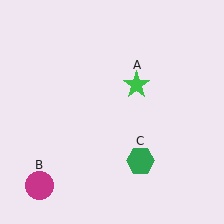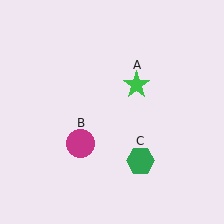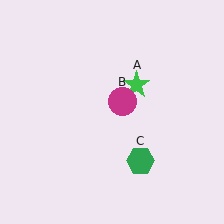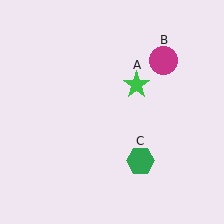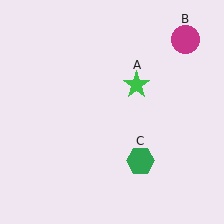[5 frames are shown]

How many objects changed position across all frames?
1 object changed position: magenta circle (object B).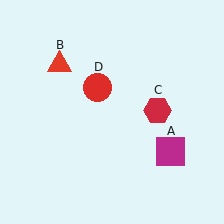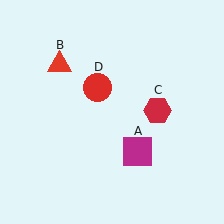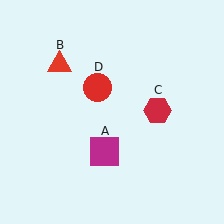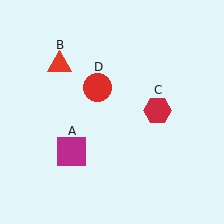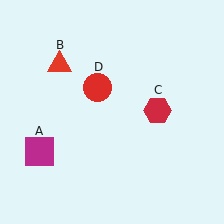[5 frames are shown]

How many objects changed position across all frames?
1 object changed position: magenta square (object A).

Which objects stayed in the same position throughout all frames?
Red triangle (object B) and red hexagon (object C) and red circle (object D) remained stationary.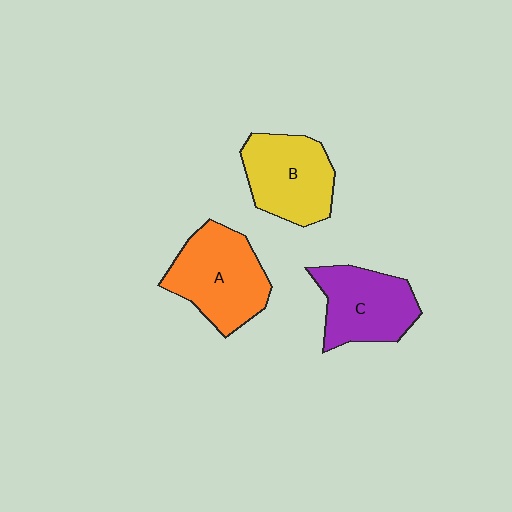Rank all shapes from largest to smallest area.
From largest to smallest: A (orange), B (yellow), C (purple).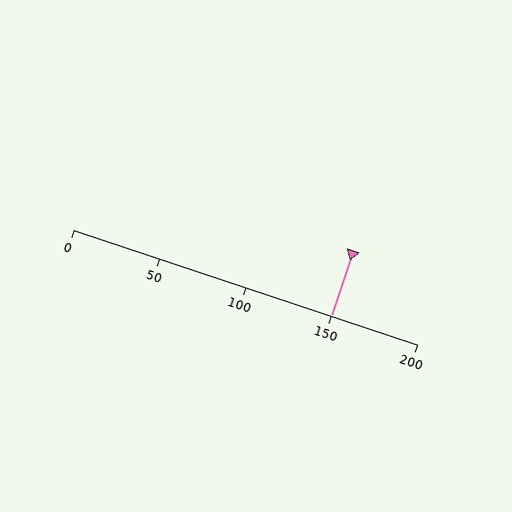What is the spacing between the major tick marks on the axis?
The major ticks are spaced 50 apart.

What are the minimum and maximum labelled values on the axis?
The axis runs from 0 to 200.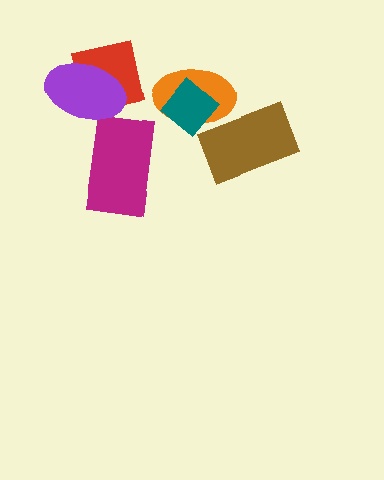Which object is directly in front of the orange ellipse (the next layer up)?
The teal diamond is directly in front of the orange ellipse.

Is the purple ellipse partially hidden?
No, no other shape covers it.